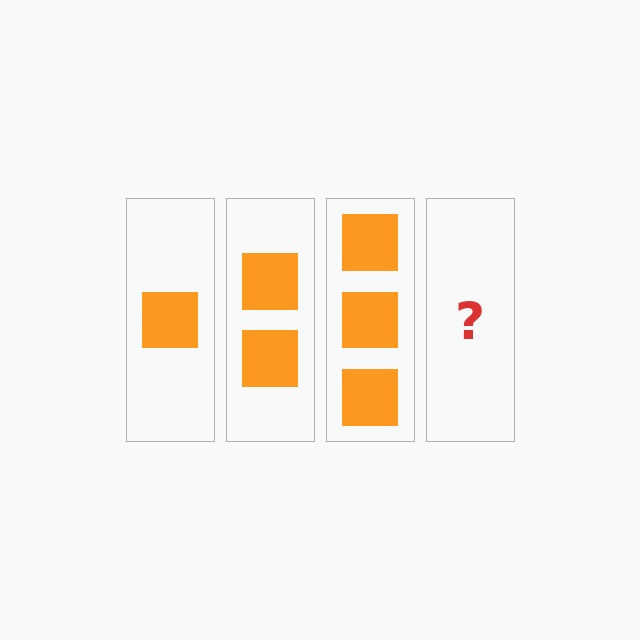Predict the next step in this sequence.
The next step is 4 squares.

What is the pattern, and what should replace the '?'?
The pattern is that each step adds one more square. The '?' should be 4 squares.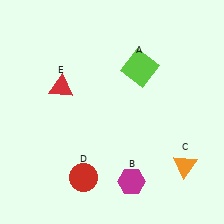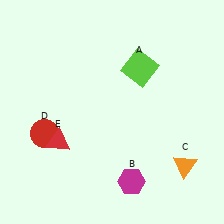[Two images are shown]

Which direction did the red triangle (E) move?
The red triangle (E) moved down.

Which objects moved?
The objects that moved are: the red circle (D), the red triangle (E).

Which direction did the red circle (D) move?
The red circle (D) moved up.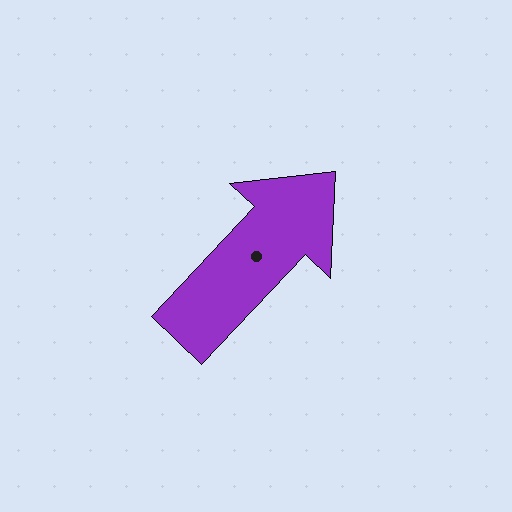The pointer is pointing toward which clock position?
Roughly 1 o'clock.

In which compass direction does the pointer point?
Northeast.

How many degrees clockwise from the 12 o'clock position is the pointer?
Approximately 43 degrees.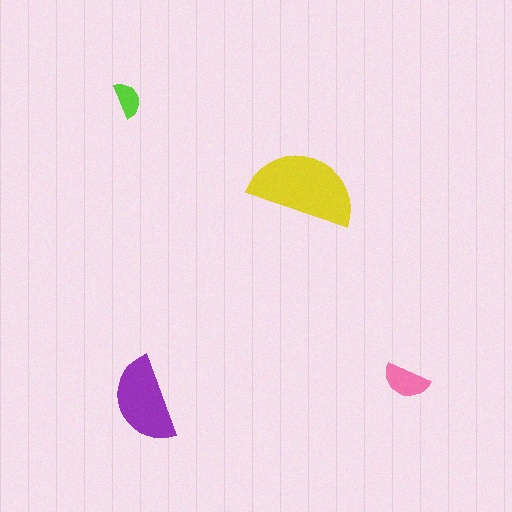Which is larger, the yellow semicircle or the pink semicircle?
The yellow one.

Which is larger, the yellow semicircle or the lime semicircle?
The yellow one.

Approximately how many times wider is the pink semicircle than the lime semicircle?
About 1.5 times wider.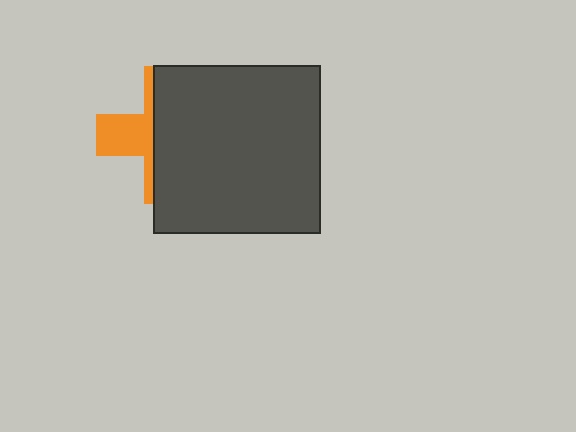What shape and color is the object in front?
The object in front is a dark gray square.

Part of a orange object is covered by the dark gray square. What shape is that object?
It is a cross.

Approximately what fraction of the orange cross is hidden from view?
Roughly 65% of the orange cross is hidden behind the dark gray square.